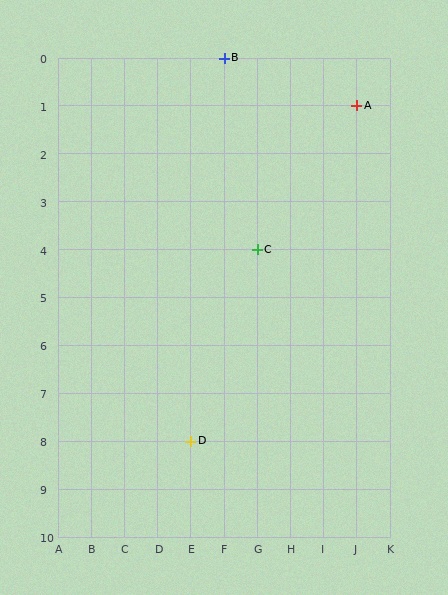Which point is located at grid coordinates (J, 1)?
Point A is at (J, 1).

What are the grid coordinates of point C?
Point C is at grid coordinates (G, 4).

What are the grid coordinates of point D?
Point D is at grid coordinates (E, 8).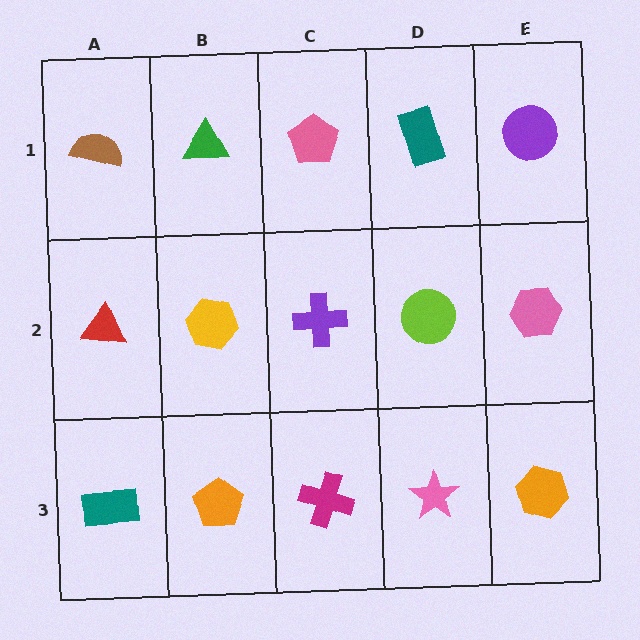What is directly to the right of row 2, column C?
A lime circle.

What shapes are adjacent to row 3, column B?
A yellow hexagon (row 2, column B), a teal rectangle (row 3, column A), a magenta cross (row 3, column C).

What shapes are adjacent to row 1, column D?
A lime circle (row 2, column D), a pink pentagon (row 1, column C), a purple circle (row 1, column E).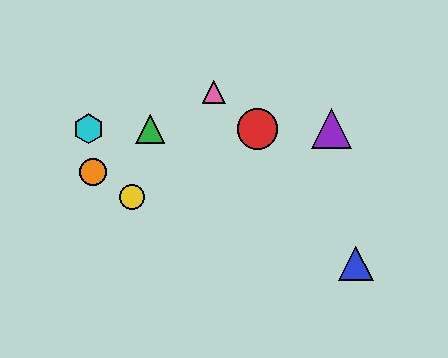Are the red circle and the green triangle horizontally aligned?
Yes, both are at y≈129.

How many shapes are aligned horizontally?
4 shapes (the red circle, the green triangle, the purple triangle, the cyan hexagon) are aligned horizontally.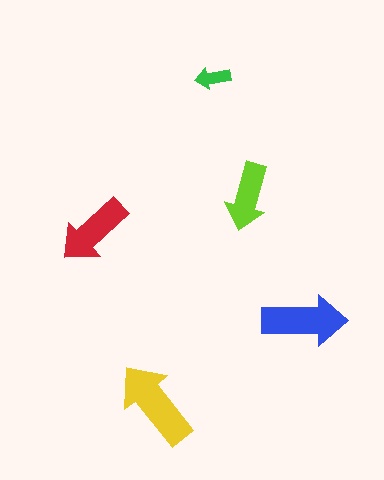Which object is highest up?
The green arrow is topmost.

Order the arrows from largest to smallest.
the yellow one, the blue one, the red one, the lime one, the green one.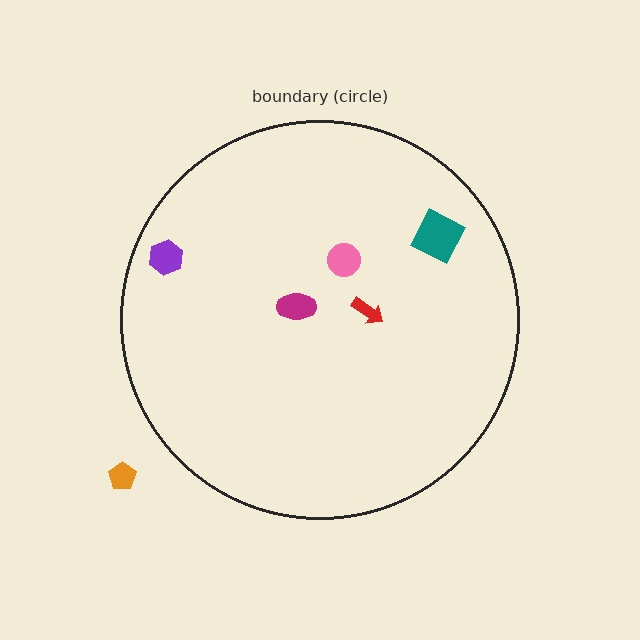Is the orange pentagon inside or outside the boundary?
Outside.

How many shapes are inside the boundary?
5 inside, 1 outside.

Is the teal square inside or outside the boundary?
Inside.